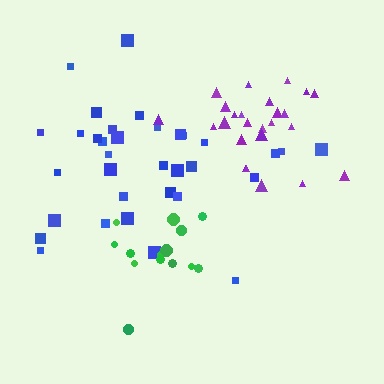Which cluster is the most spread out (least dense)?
Blue.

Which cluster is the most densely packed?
Purple.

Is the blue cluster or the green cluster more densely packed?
Green.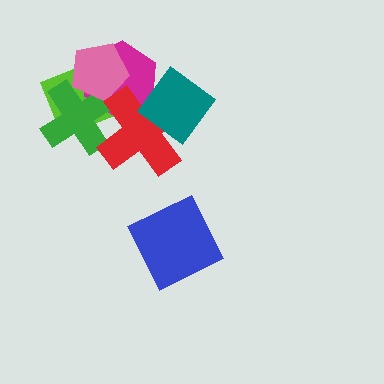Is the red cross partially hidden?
Yes, it is partially covered by another shape.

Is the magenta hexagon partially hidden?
Yes, it is partially covered by another shape.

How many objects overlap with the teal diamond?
1 object overlaps with the teal diamond.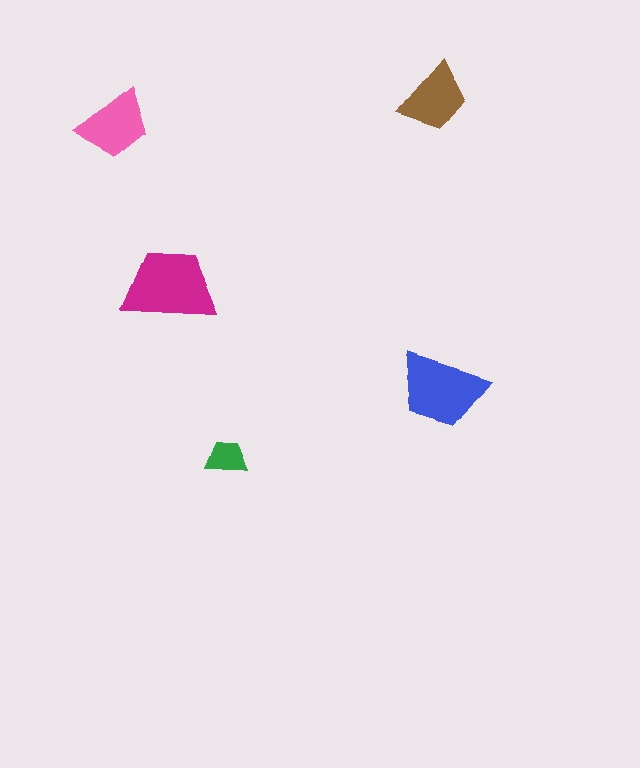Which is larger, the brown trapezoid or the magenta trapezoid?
The magenta one.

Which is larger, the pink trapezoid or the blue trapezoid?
The blue one.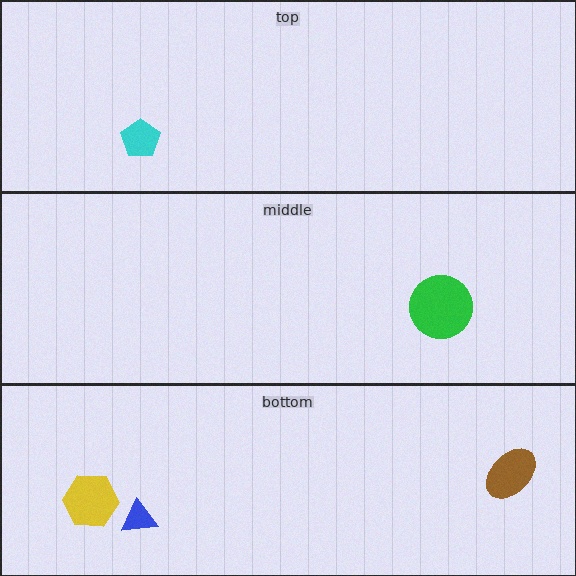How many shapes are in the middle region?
1.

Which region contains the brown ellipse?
The bottom region.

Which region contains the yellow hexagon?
The bottom region.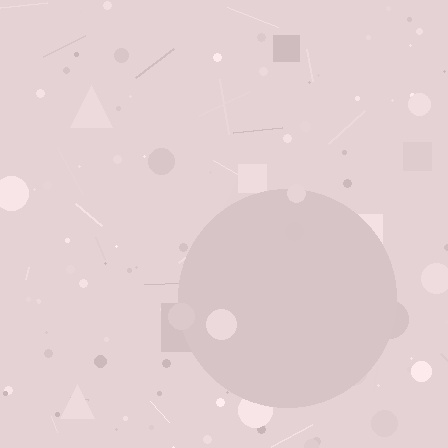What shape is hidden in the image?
A circle is hidden in the image.